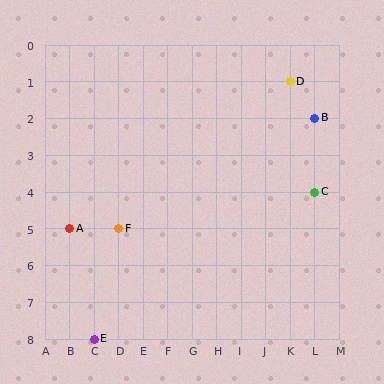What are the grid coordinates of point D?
Point D is at grid coordinates (K, 1).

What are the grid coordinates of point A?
Point A is at grid coordinates (B, 5).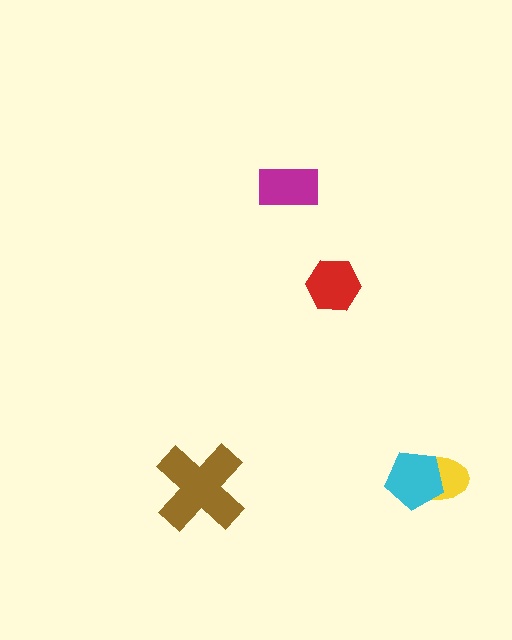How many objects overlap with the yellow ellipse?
1 object overlaps with the yellow ellipse.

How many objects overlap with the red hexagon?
0 objects overlap with the red hexagon.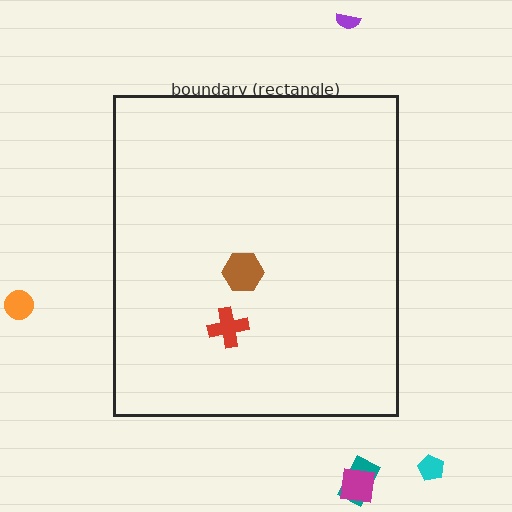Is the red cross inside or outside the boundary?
Inside.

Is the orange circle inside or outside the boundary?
Outside.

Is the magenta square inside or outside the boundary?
Outside.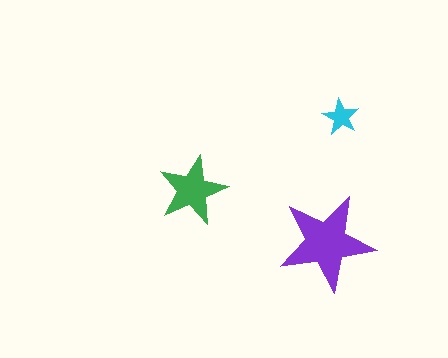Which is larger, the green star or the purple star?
The purple one.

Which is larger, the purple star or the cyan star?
The purple one.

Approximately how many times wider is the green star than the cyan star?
About 2 times wider.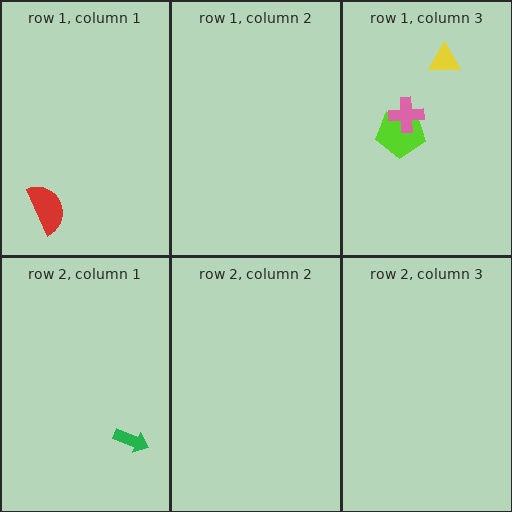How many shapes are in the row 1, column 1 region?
1.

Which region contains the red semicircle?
The row 1, column 1 region.